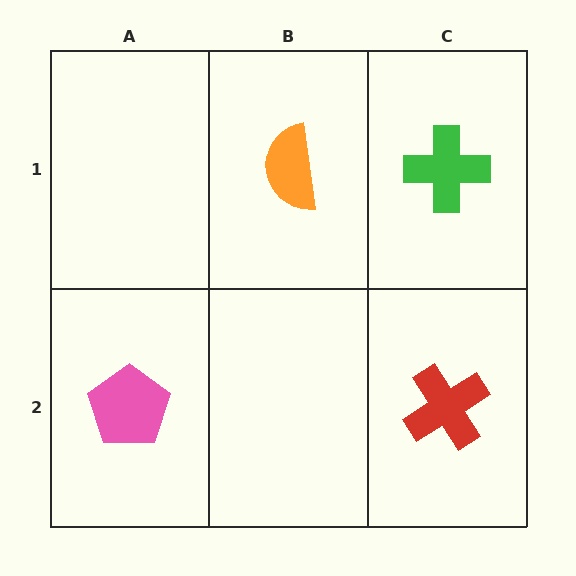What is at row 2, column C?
A red cross.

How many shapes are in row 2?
2 shapes.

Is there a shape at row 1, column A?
No, that cell is empty.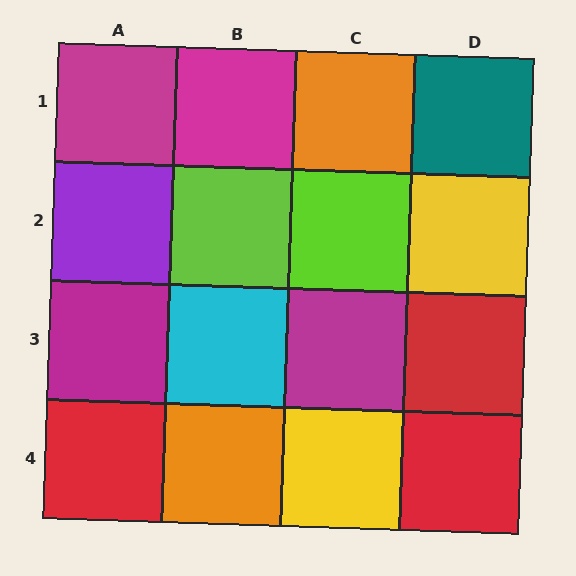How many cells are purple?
1 cell is purple.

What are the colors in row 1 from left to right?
Magenta, magenta, orange, teal.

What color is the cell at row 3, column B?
Cyan.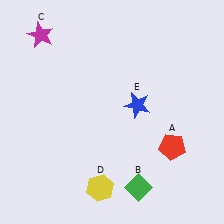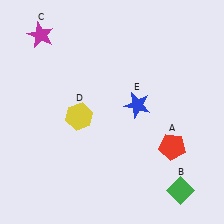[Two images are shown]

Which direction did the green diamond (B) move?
The green diamond (B) moved right.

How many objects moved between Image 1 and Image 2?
2 objects moved between the two images.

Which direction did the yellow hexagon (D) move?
The yellow hexagon (D) moved up.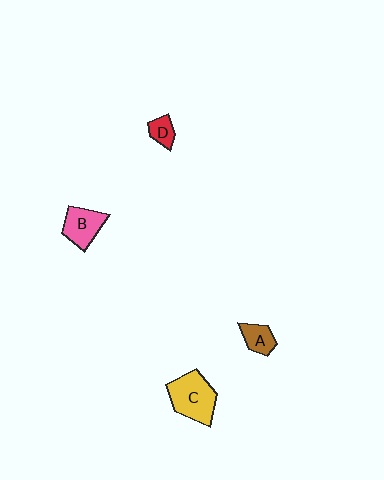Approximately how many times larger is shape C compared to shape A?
Approximately 2.2 times.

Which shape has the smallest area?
Shape D (red).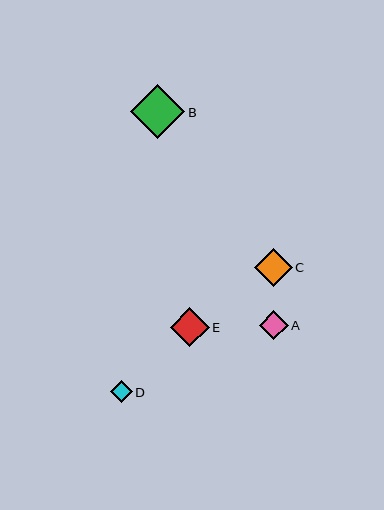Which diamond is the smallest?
Diamond D is the smallest with a size of approximately 22 pixels.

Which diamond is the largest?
Diamond B is the largest with a size of approximately 54 pixels.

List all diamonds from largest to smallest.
From largest to smallest: B, E, C, A, D.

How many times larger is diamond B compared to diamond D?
Diamond B is approximately 2.5 times the size of diamond D.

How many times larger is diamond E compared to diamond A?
Diamond E is approximately 1.3 times the size of diamond A.